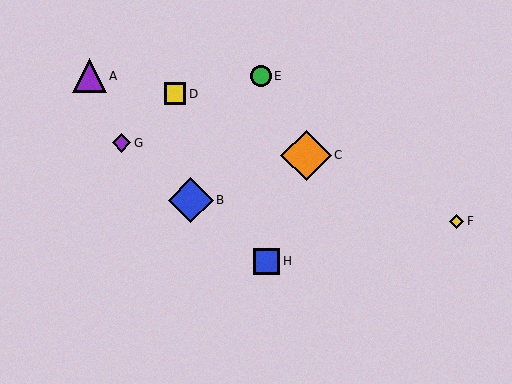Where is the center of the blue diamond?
The center of the blue diamond is at (191, 200).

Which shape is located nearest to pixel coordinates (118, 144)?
The purple diamond (labeled G) at (122, 143) is nearest to that location.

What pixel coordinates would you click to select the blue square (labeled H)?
Click at (267, 261) to select the blue square H.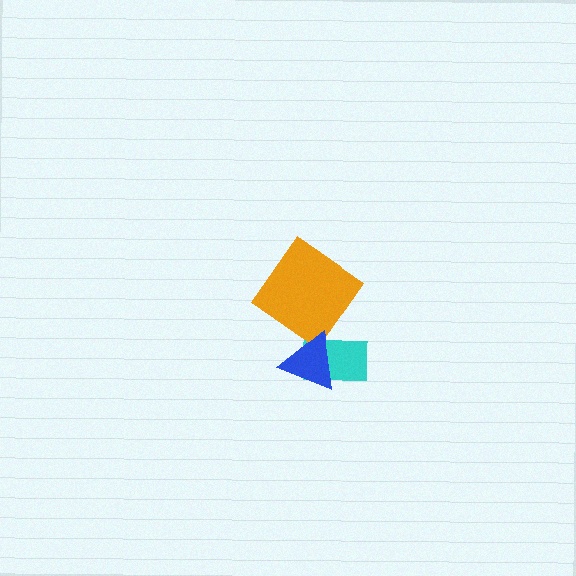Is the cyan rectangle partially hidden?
Yes, it is partially covered by another shape.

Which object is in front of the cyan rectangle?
The blue triangle is in front of the cyan rectangle.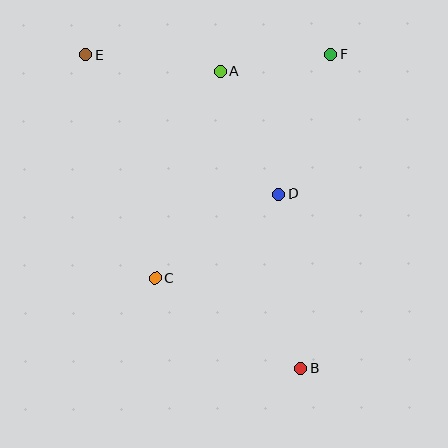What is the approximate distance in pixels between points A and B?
The distance between A and B is approximately 308 pixels.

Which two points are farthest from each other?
Points B and E are farthest from each other.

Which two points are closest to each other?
Points A and F are closest to each other.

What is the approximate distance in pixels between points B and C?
The distance between B and C is approximately 171 pixels.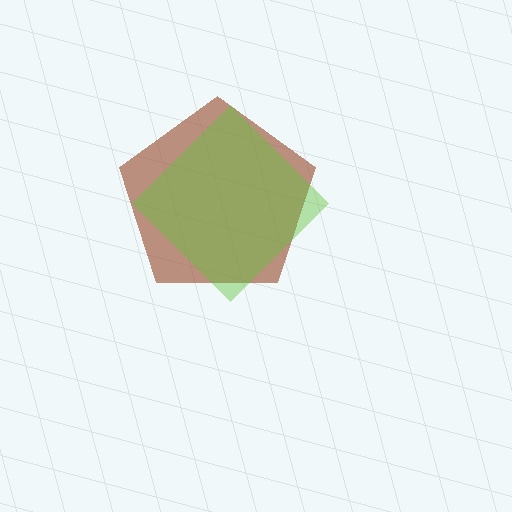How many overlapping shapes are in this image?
There are 2 overlapping shapes in the image.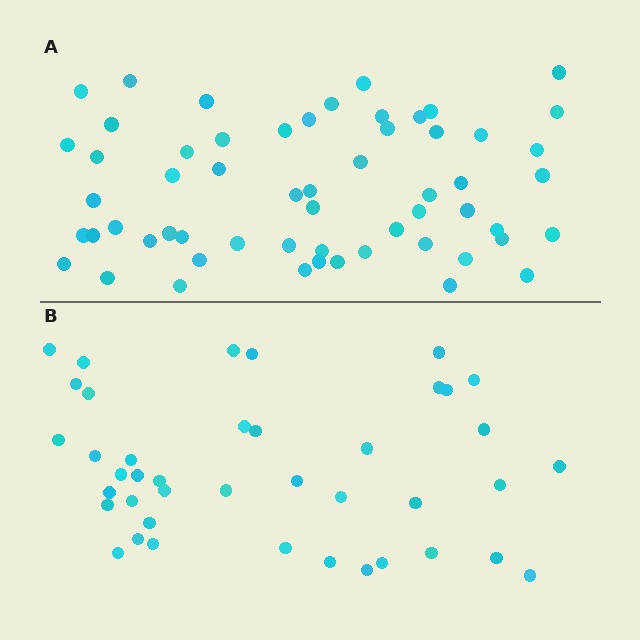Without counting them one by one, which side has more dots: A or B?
Region A (the top region) has more dots.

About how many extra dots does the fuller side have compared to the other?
Region A has approximately 15 more dots than region B.